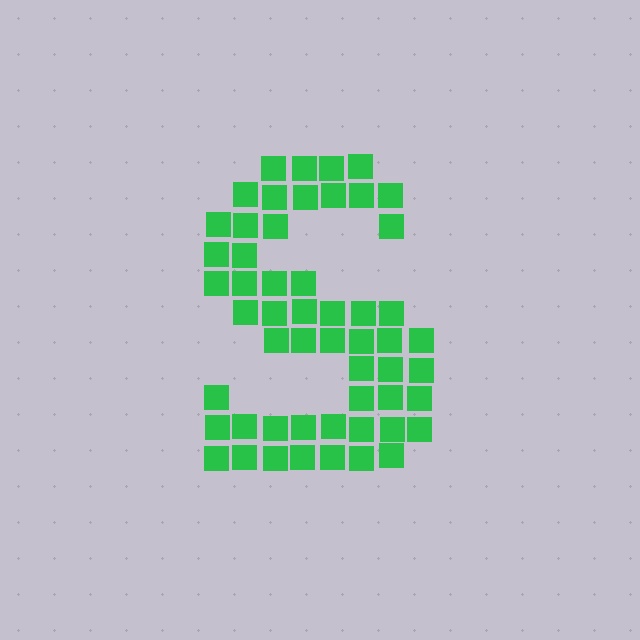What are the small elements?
The small elements are squares.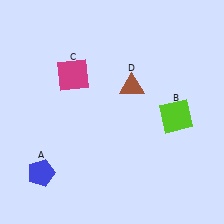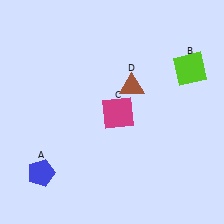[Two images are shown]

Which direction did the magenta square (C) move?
The magenta square (C) moved right.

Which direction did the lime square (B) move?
The lime square (B) moved up.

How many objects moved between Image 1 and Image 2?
2 objects moved between the two images.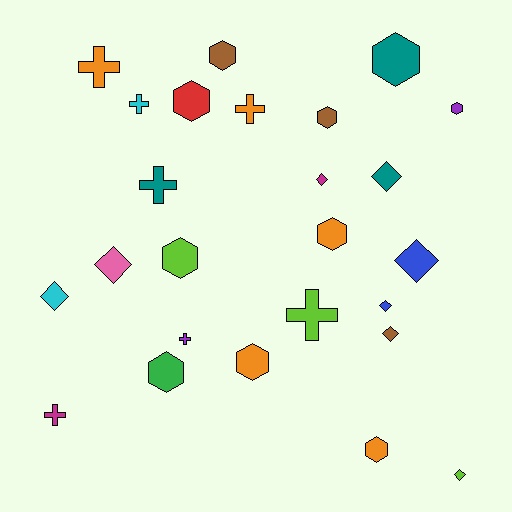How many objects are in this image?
There are 25 objects.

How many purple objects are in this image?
There are 2 purple objects.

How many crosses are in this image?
There are 7 crosses.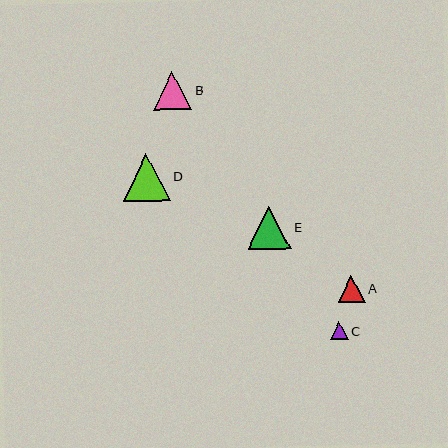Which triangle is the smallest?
Triangle C is the smallest with a size of approximately 17 pixels.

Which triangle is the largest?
Triangle D is the largest with a size of approximately 47 pixels.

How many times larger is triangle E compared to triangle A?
Triangle E is approximately 1.6 times the size of triangle A.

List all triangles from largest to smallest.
From largest to smallest: D, E, B, A, C.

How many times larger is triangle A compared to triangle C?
Triangle A is approximately 1.5 times the size of triangle C.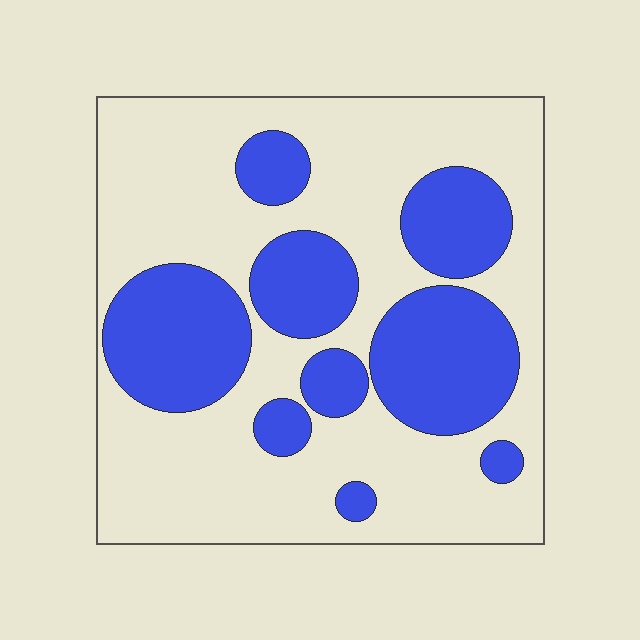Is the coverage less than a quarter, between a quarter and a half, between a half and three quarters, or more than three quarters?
Between a quarter and a half.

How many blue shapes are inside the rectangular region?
9.